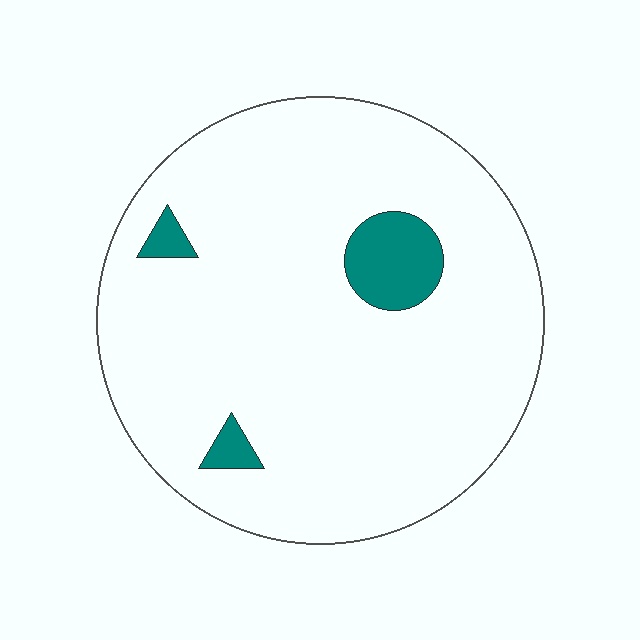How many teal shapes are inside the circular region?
3.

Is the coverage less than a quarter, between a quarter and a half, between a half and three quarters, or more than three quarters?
Less than a quarter.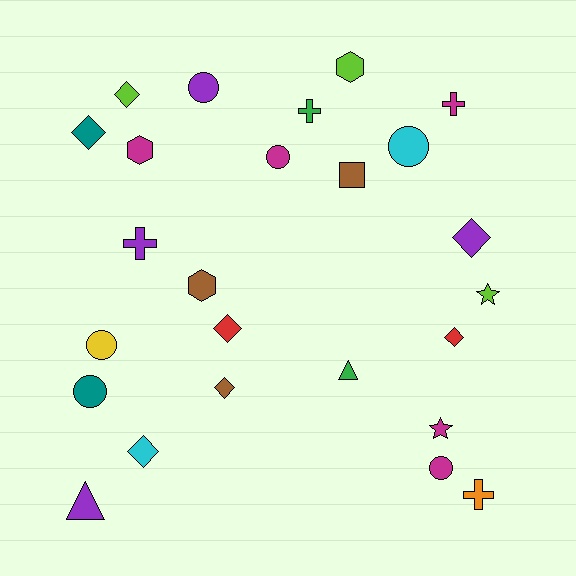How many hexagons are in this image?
There are 3 hexagons.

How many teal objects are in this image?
There are 2 teal objects.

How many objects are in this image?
There are 25 objects.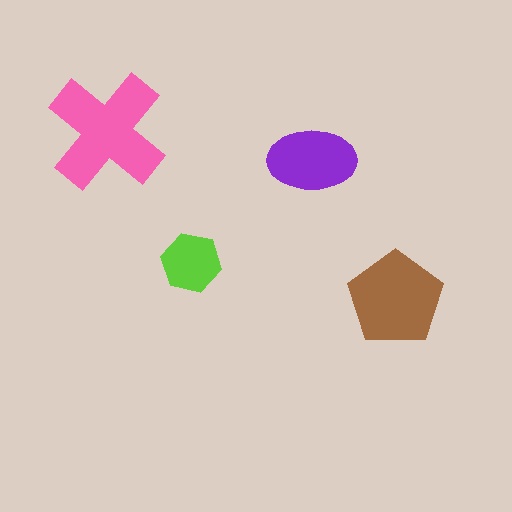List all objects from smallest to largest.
The lime hexagon, the purple ellipse, the brown pentagon, the pink cross.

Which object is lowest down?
The brown pentagon is bottommost.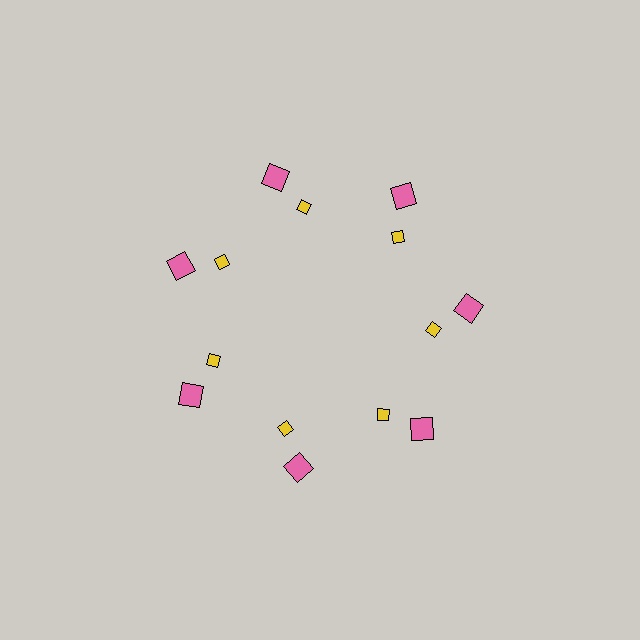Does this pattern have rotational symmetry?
Yes, this pattern has 7-fold rotational symmetry. It looks the same after rotating 51 degrees around the center.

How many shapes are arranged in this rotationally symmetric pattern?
There are 14 shapes, arranged in 7 groups of 2.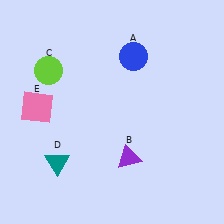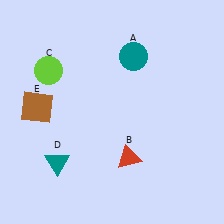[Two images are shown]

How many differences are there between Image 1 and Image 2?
There are 3 differences between the two images.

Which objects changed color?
A changed from blue to teal. B changed from purple to red. E changed from pink to brown.